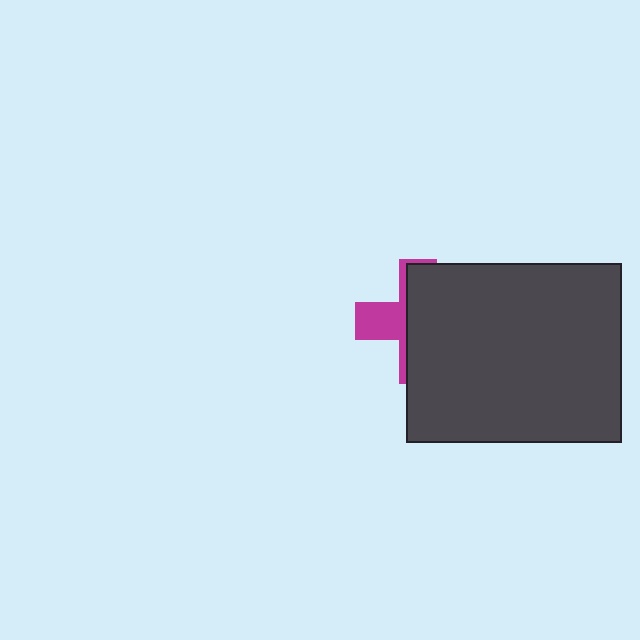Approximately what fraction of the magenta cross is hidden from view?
Roughly 68% of the magenta cross is hidden behind the dark gray rectangle.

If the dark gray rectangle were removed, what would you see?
You would see the complete magenta cross.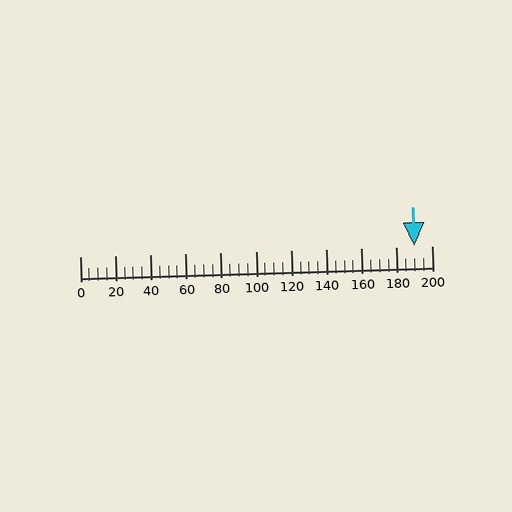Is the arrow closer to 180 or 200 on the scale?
The arrow is closer to 200.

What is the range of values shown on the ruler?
The ruler shows values from 0 to 200.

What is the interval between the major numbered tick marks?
The major tick marks are spaced 20 units apart.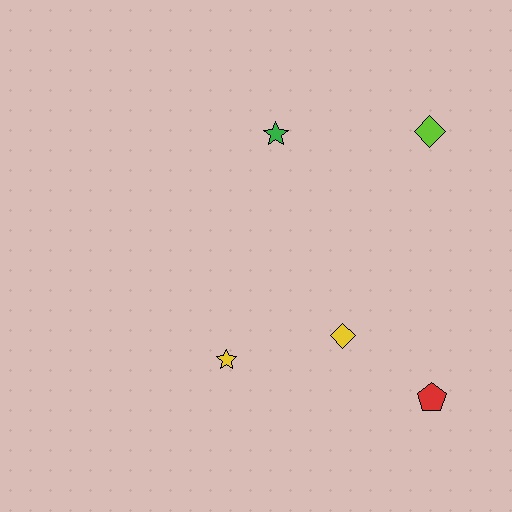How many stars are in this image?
There are 2 stars.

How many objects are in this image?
There are 5 objects.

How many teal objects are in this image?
There are no teal objects.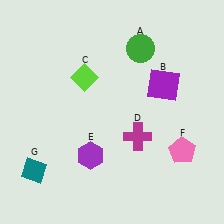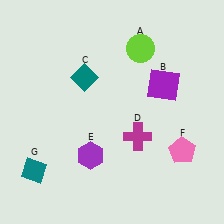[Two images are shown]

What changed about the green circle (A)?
In Image 1, A is green. In Image 2, it changed to lime.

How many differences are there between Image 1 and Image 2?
There are 2 differences between the two images.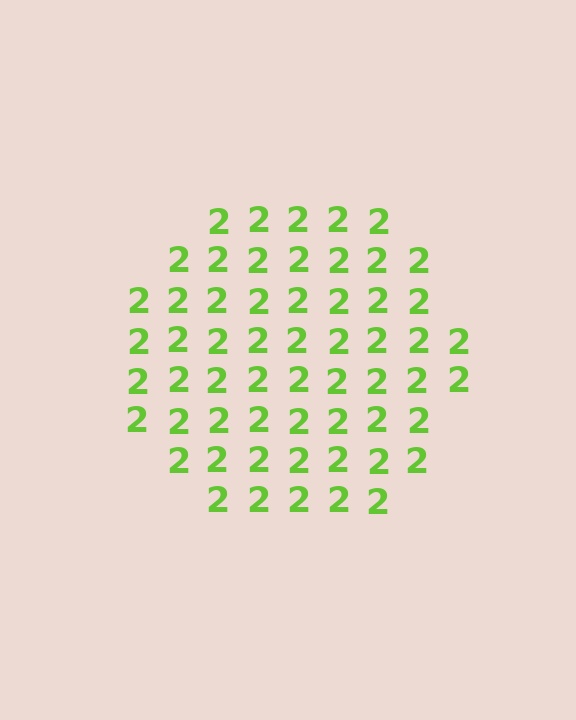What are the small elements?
The small elements are digit 2's.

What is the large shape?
The large shape is a circle.